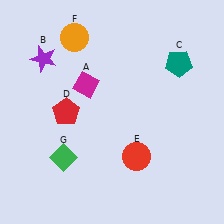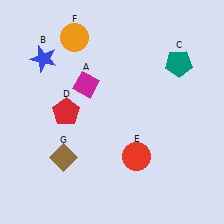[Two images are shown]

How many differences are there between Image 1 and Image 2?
There are 2 differences between the two images.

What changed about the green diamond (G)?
In Image 1, G is green. In Image 2, it changed to brown.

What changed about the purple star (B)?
In Image 1, B is purple. In Image 2, it changed to blue.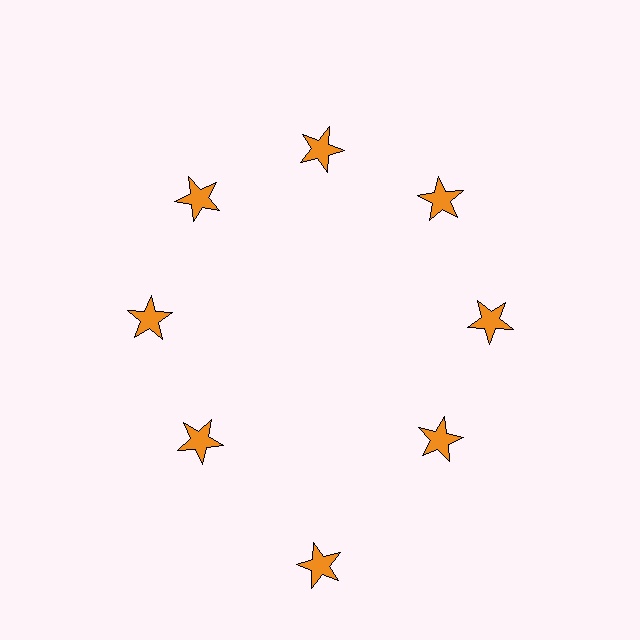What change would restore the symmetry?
The symmetry would be restored by moving it inward, back onto the ring so that all 8 stars sit at equal angles and equal distance from the center.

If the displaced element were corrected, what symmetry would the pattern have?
It would have 8-fold rotational symmetry — the pattern would map onto itself every 45 degrees.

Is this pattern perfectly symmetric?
No. The 8 orange stars are arranged in a ring, but one element near the 6 o'clock position is pushed outward from the center, breaking the 8-fold rotational symmetry.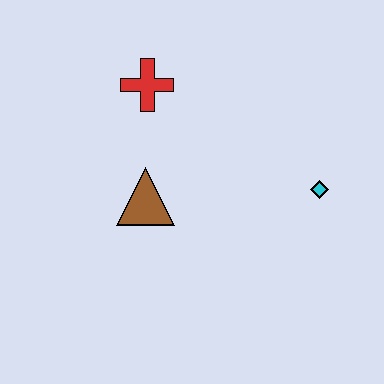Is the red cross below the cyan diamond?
No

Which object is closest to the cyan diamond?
The brown triangle is closest to the cyan diamond.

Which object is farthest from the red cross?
The cyan diamond is farthest from the red cross.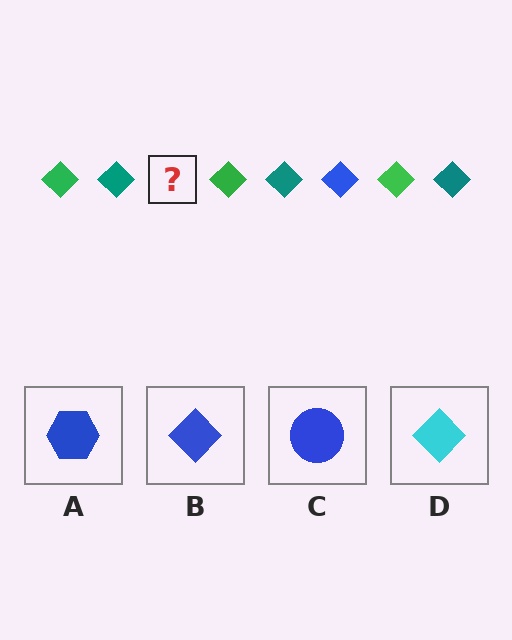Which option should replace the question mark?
Option B.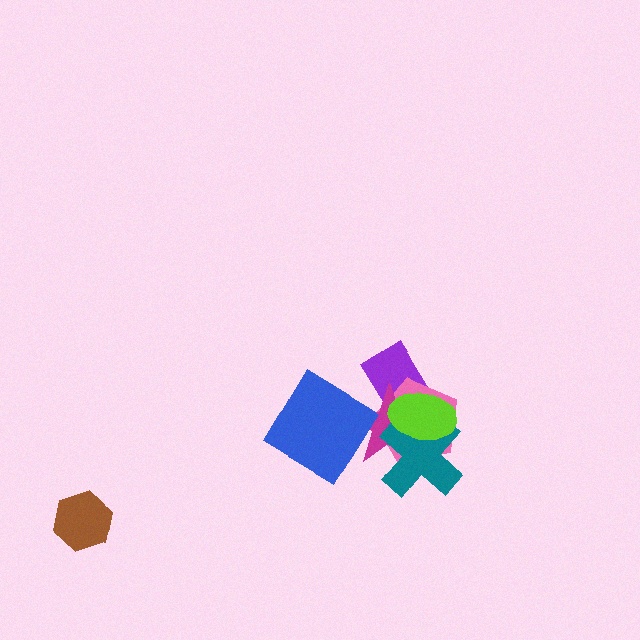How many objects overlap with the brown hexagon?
0 objects overlap with the brown hexagon.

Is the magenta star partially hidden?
Yes, it is partially covered by another shape.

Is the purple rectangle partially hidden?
Yes, it is partially covered by another shape.